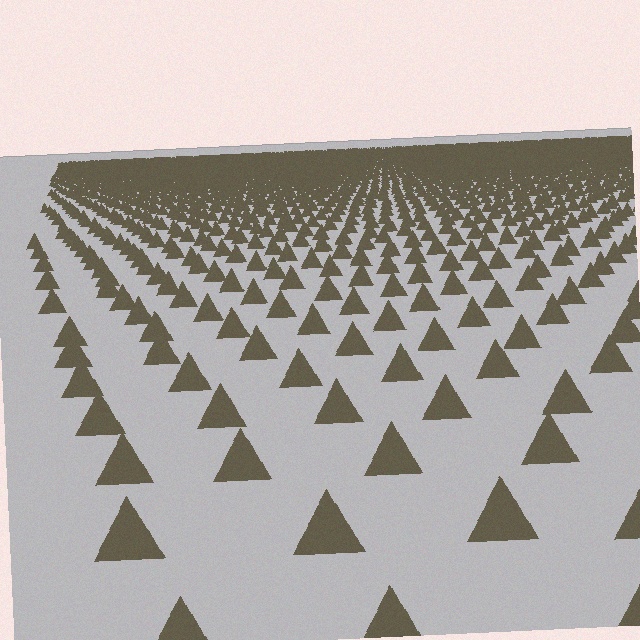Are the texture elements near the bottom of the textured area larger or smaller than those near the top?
Larger. Near the bottom, elements are closer to the viewer and appear at a bigger on-screen size.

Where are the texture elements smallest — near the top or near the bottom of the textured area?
Near the top.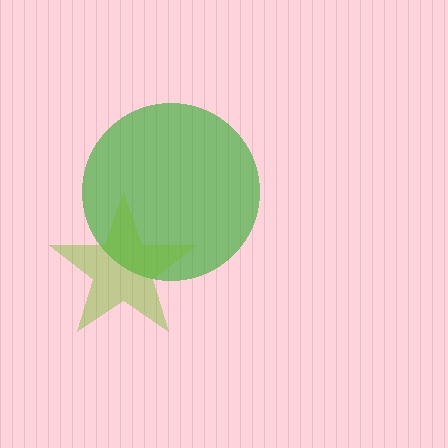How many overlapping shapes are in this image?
There are 2 overlapping shapes in the image.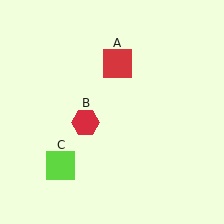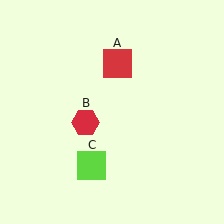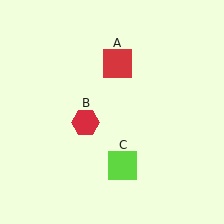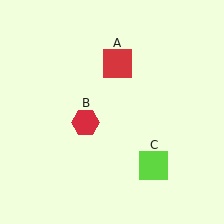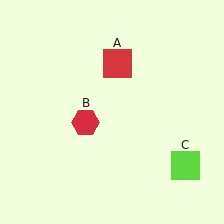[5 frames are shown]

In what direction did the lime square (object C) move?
The lime square (object C) moved right.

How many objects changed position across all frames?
1 object changed position: lime square (object C).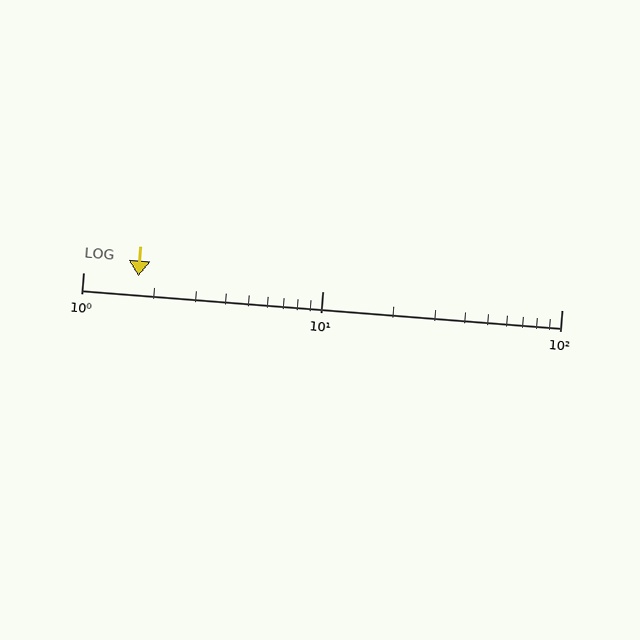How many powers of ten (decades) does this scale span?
The scale spans 2 decades, from 1 to 100.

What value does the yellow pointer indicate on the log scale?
The pointer indicates approximately 1.7.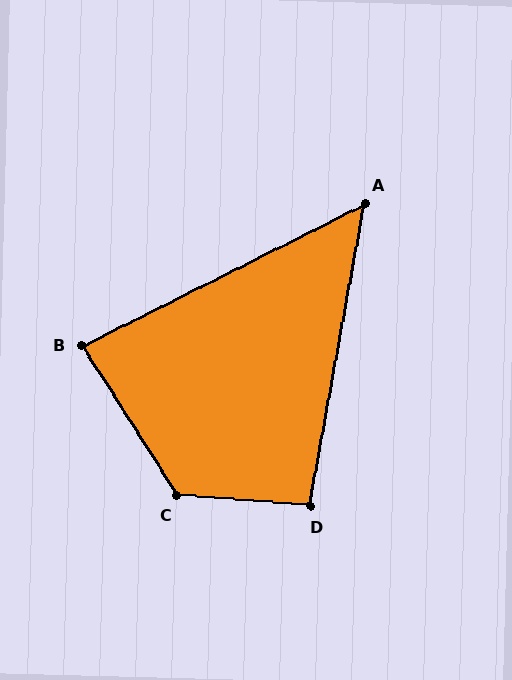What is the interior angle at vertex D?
Approximately 96 degrees (obtuse).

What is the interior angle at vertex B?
Approximately 84 degrees (acute).